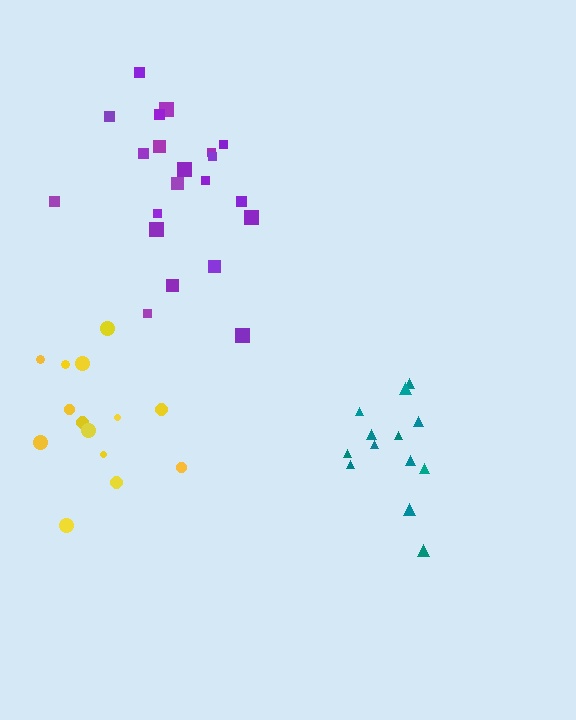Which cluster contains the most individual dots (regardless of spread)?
Purple (21).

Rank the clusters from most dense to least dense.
purple, yellow, teal.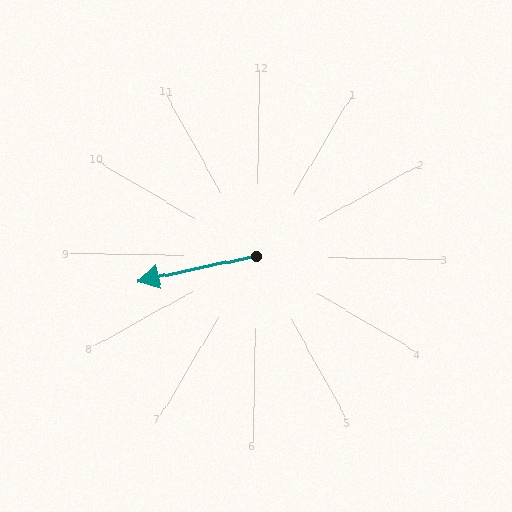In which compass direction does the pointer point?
West.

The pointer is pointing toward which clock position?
Roughly 9 o'clock.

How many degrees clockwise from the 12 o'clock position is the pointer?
Approximately 257 degrees.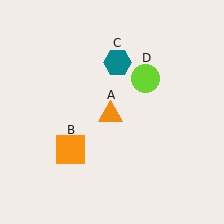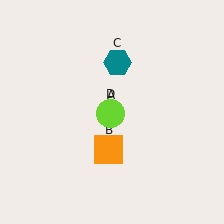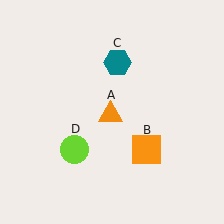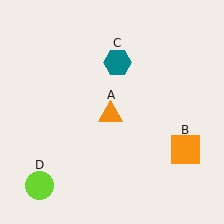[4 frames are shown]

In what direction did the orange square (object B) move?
The orange square (object B) moved right.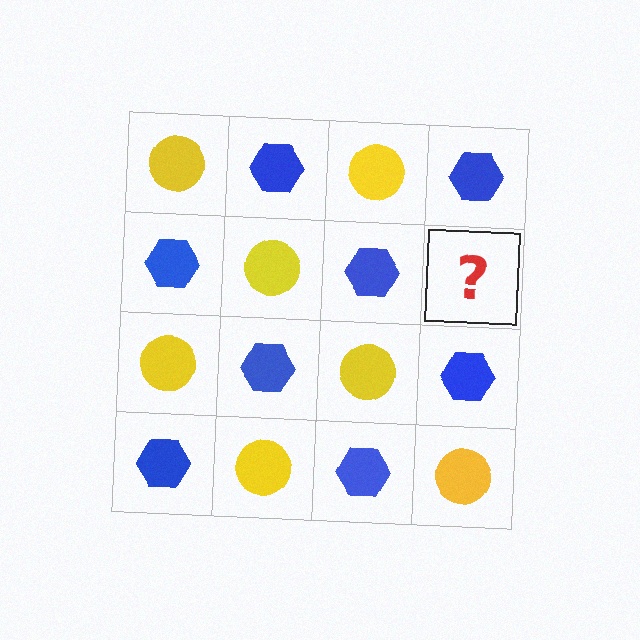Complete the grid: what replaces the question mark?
The question mark should be replaced with a yellow circle.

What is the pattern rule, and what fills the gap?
The rule is that it alternates yellow circle and blue hexagon in a checkerboard pattern. The gap should be filled with a yellow circle.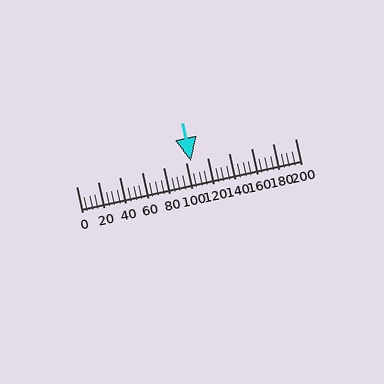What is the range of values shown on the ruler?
The ruler shows values from 0 to 200.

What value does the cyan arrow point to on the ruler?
The cyan arrow points to approximately 105.